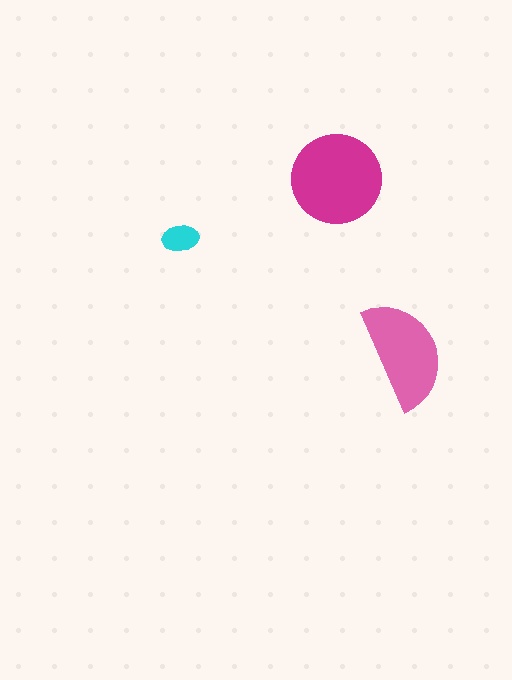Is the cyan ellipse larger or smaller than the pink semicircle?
Smaller.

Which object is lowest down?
The pink semicircle is bottommost.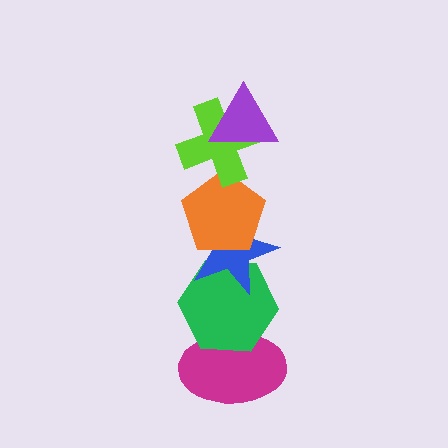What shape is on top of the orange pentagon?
The lime cross is on top of the orange pentagon.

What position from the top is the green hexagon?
The green hexagon is 5th from the top.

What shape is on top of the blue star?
The orange pentagon is on top of the blue star.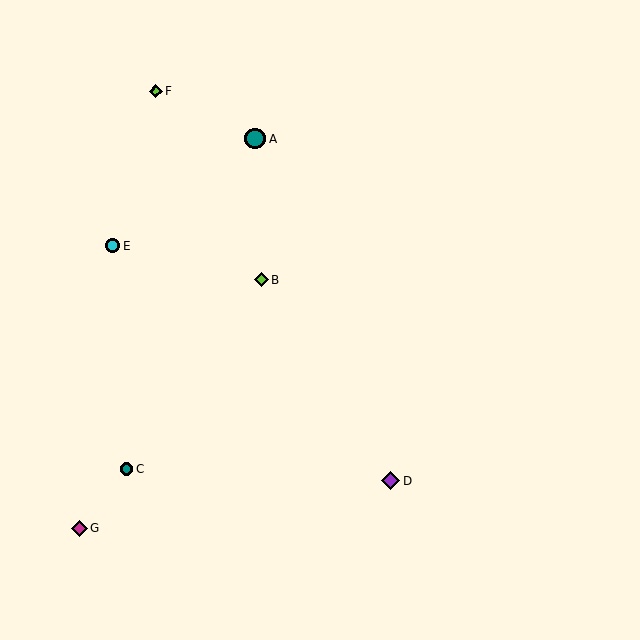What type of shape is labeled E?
Shape E is a cyan circle.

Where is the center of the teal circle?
The center of the teal circle is at (255, 139).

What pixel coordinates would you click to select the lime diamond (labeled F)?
Click at (156, 91) to select the lime diamond F.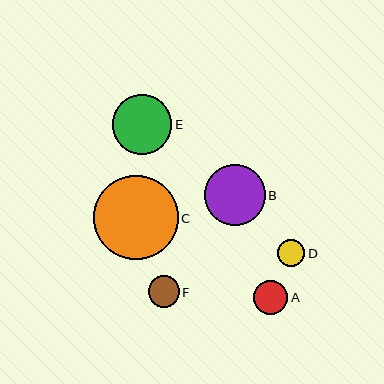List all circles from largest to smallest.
From largest to smallest: C, B, E, A, F, D.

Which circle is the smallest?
Circle D is the smallest with a size of approximately 27 pixels.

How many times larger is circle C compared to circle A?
Circle C is approximately 2.5 times the size of circle A.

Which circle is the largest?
Circle C is the largest with a size of approximately 85 pixels.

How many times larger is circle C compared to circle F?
Circle C is approximately 2.7 times the size of circle F.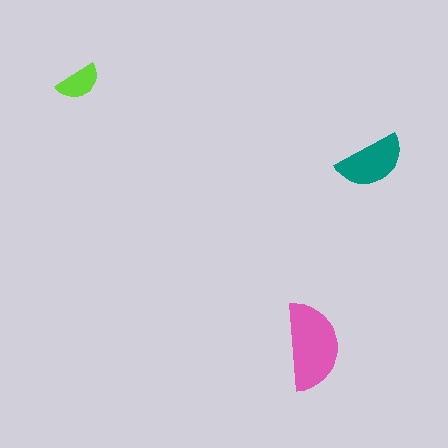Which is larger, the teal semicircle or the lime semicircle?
The teal one.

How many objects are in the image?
There are 3 objects in the image.